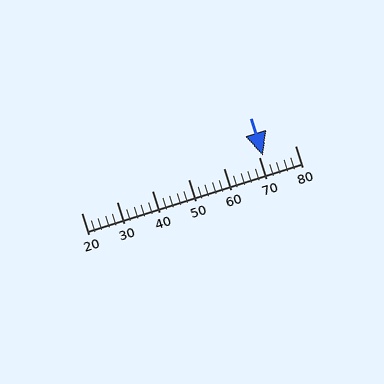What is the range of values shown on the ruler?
The ruler shows values from 20 to 80.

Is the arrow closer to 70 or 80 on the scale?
The arrow is closer to 70.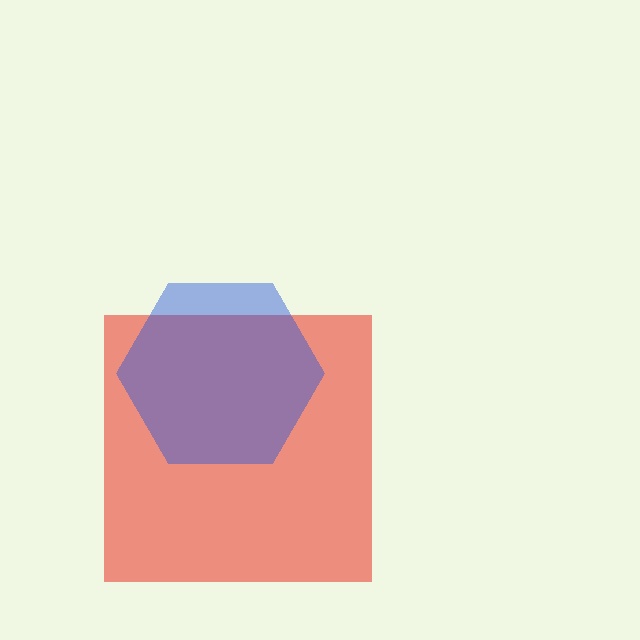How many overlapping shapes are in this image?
There are 2 overlapping shapes in the image.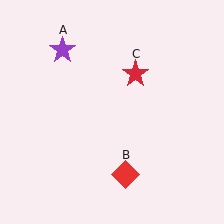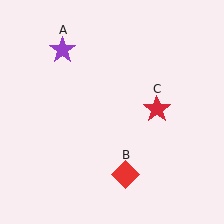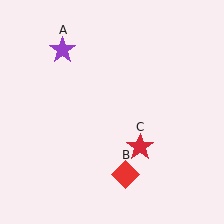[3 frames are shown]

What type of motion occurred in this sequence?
The red star (object C) rotated clockwise around the center of the scene.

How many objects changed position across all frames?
1 object changed position: red star (object C).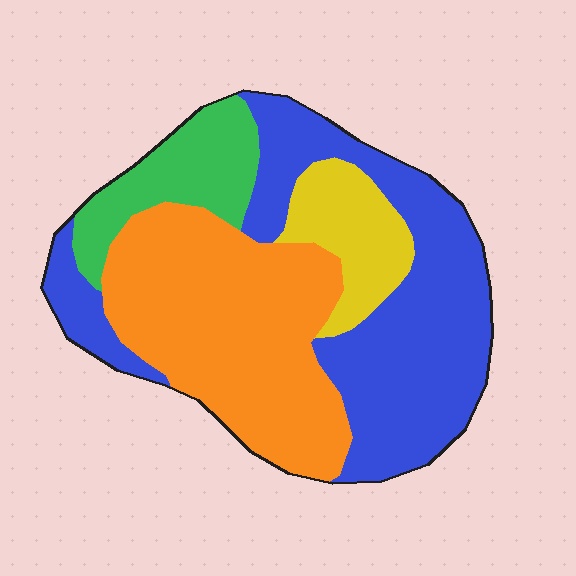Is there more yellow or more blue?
Blue.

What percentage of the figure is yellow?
Yellow takes up about one tenth (1/10) of the figure.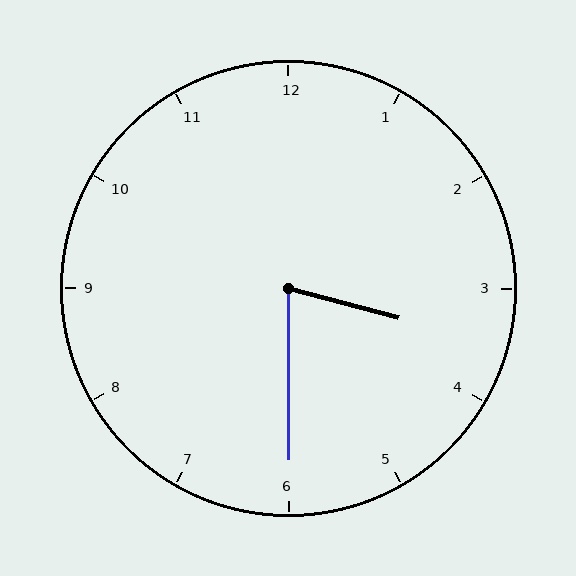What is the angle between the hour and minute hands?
Approximately 75 degrees.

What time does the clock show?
3:30.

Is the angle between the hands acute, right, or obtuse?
It is acute.